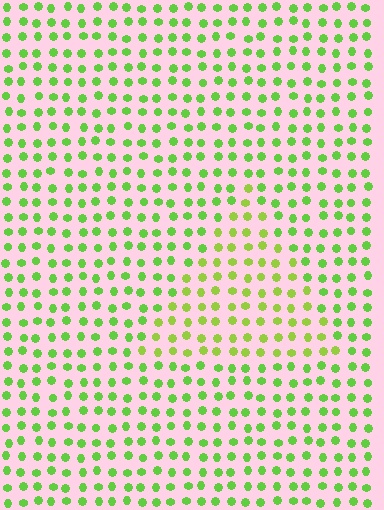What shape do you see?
I see a triangle.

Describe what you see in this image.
The image is filled with small lime elements in a uniform arrangement. A triangle-shaped region is visible where the elements are tinted to a slightly different hue, forming a subtle color boundary.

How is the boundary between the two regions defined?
The boundary is defined purely by a slight shift in hue (about 22 degrees). Spacing, size, and orientation are identical on both sides.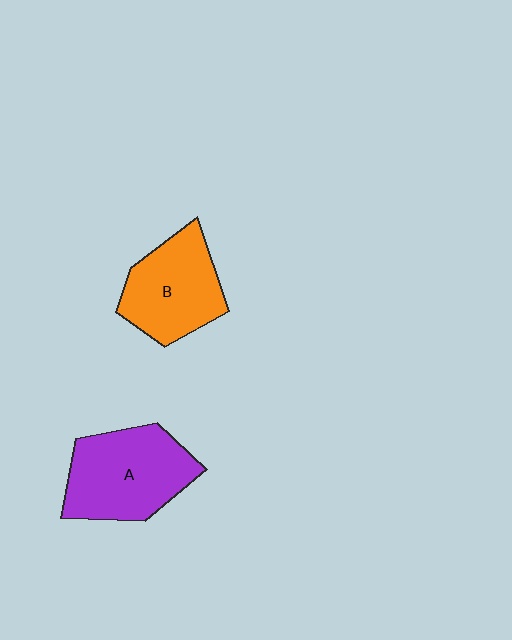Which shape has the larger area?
Shape A (purple).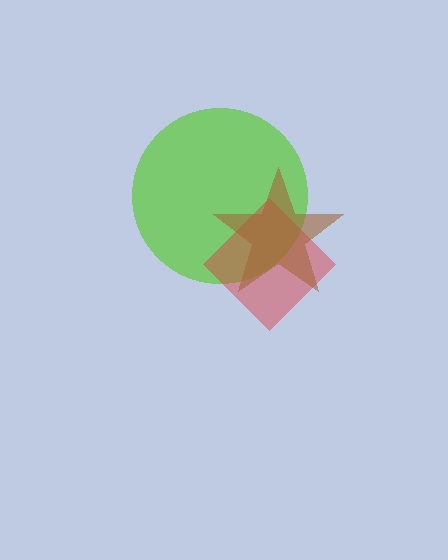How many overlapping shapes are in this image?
There are 3 overlapping shapes in the image.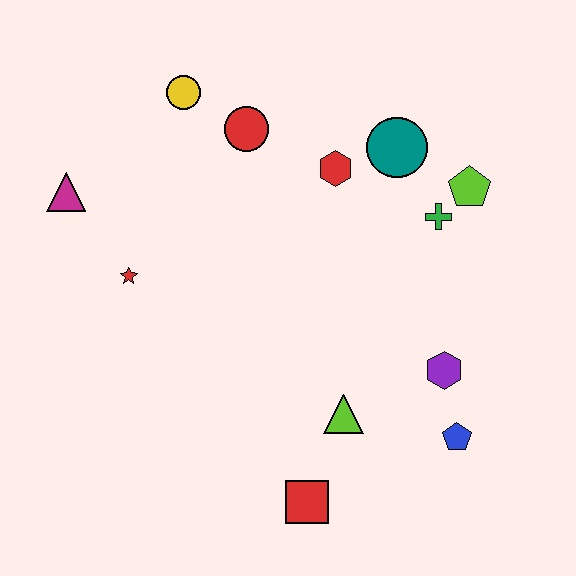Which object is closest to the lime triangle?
The red square is closest to the lime triangle.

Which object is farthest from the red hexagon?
The red square is farthest from the red hexagon.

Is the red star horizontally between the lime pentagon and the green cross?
No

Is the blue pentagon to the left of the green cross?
No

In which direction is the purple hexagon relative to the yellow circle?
The purple hexagon is below the yellow circle.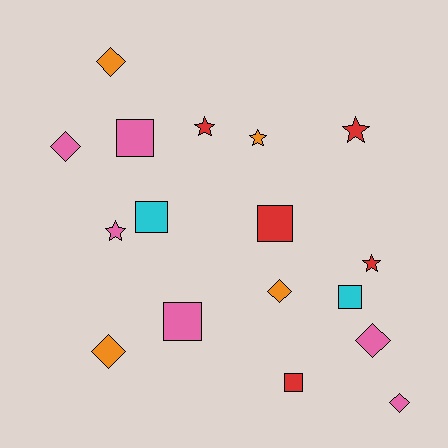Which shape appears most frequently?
Diamond, with 6 objects.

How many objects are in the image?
There are 17 objects.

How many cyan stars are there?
There are no cyan stars.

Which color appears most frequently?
Pink, with 6 objects.